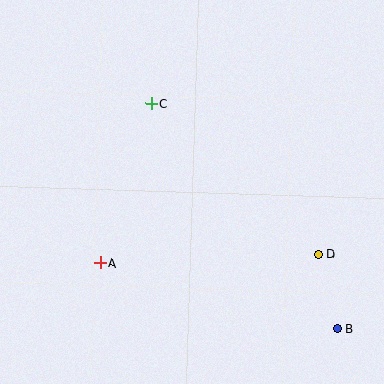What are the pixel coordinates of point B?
Point B is at (337, 328).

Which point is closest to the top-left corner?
Point C is closest to the top-left corner.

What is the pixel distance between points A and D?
The distance between A and D is 218 pixels.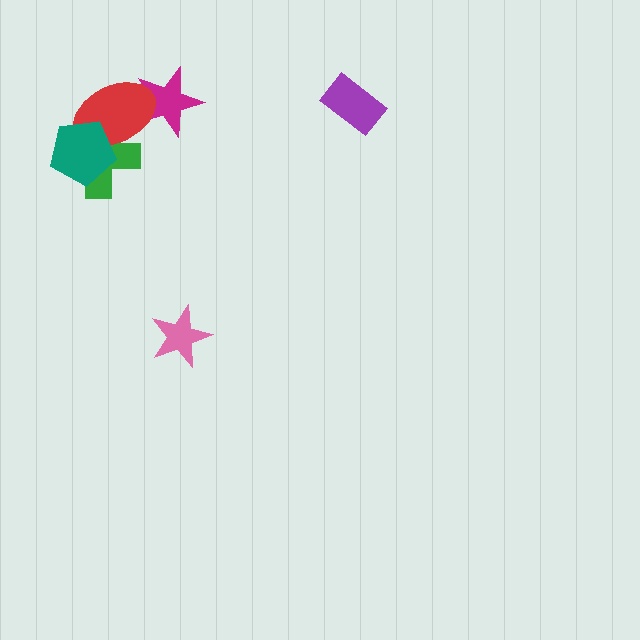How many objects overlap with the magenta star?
1 object overlaps with the magenta star.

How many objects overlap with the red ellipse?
3 objects overlap with the red ellipse.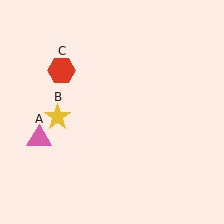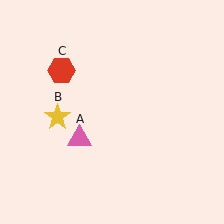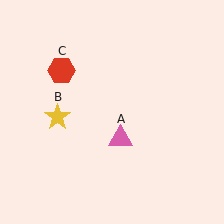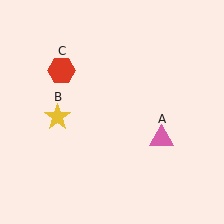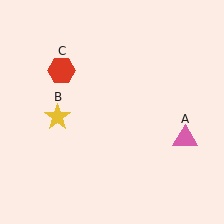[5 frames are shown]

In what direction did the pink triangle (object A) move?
The pink triangle (object A) moved right.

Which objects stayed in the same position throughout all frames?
Yellow star (object B) and red hexagon (object C) remained stationary.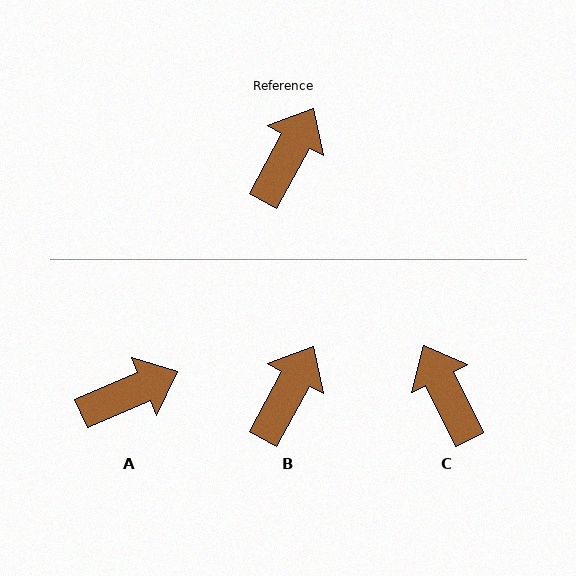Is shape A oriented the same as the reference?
No, it is off by about 38 degrees.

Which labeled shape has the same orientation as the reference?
B.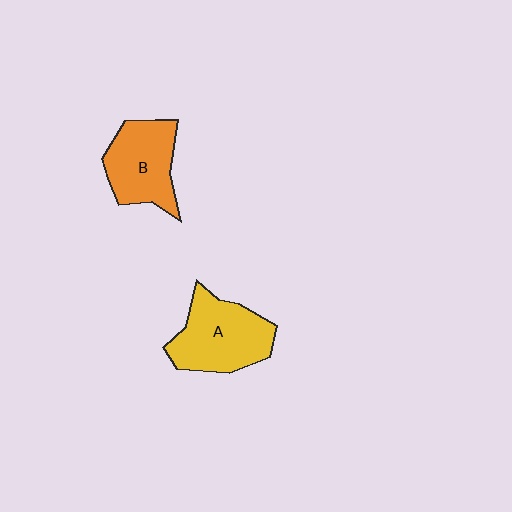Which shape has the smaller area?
Shape B (orange).